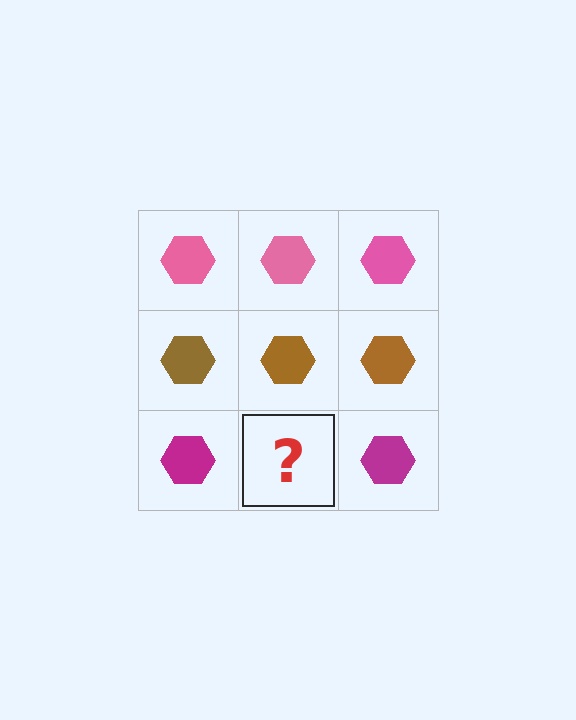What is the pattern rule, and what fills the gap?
The rule is that each row has a consistent color. The gap should be filled with a magenta hexagon.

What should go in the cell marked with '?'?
The missing cell should contain a magenta hexagon.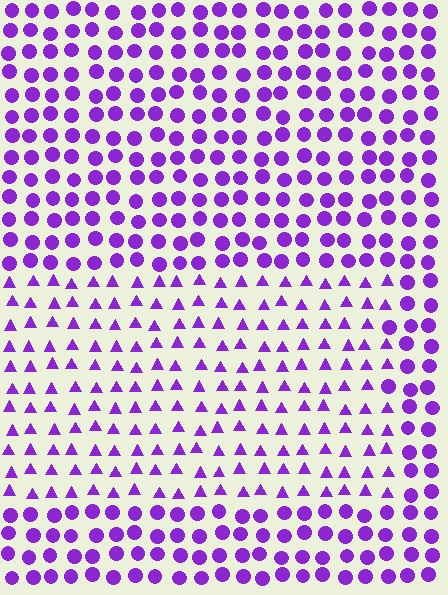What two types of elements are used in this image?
The image uses triangles inside the rectangle region and circles outside it.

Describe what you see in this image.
The image is filled with small purple elements arranged in a uniform grid. A rectangle-shaped region contains triangles, while the surrounding area contains circles. The boundary is defined purely by the change in element shape.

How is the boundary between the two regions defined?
The boundary is defined by a change in element shape: triangles inside vs. circles outside. All elements share the same color and spacing.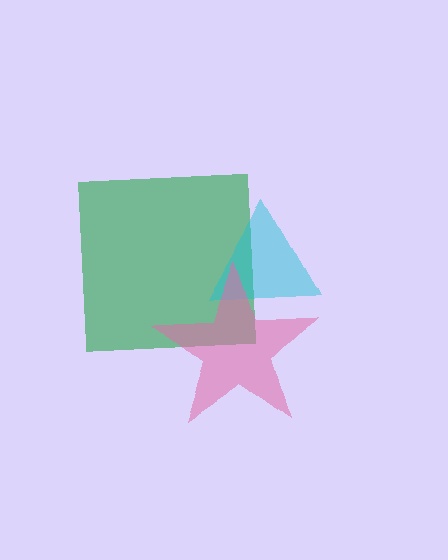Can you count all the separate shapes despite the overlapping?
Yes, there are 3 separate shapes.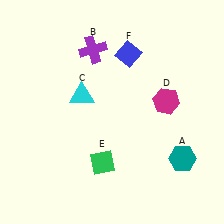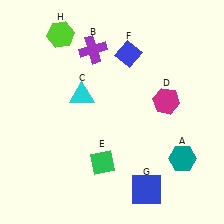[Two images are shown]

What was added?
A blue square (G), a lime hexagon (H) were added in Image 2.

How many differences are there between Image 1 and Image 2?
There are 2 differences between the two images.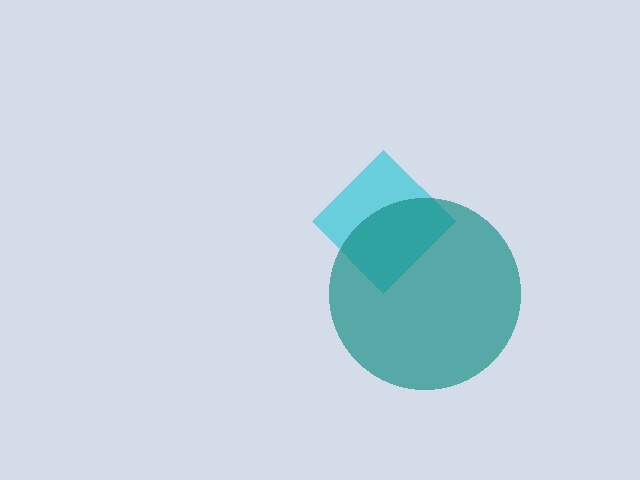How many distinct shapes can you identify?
There are 2 distinct shapes: a cyan diamond, a teal circle.